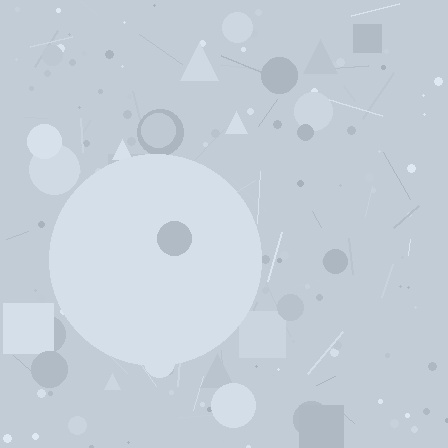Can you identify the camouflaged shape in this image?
The camouflaged shape is a circle.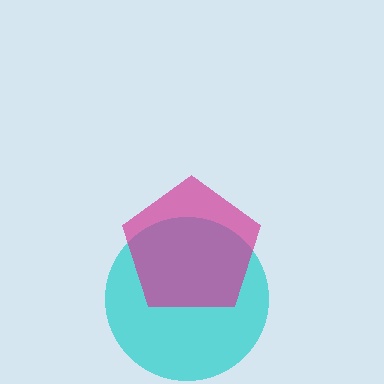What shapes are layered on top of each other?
The layered shapes are: a cyan circle, a magenta pentagon.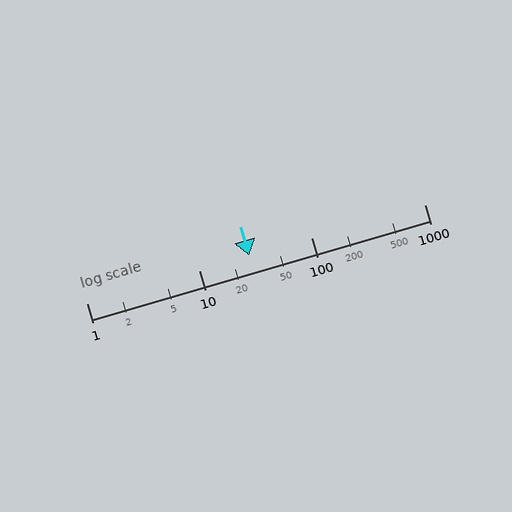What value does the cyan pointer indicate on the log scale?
The pointer indicates approximately 28.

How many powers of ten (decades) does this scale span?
The scale spans 3 decades, from 1 to 1000.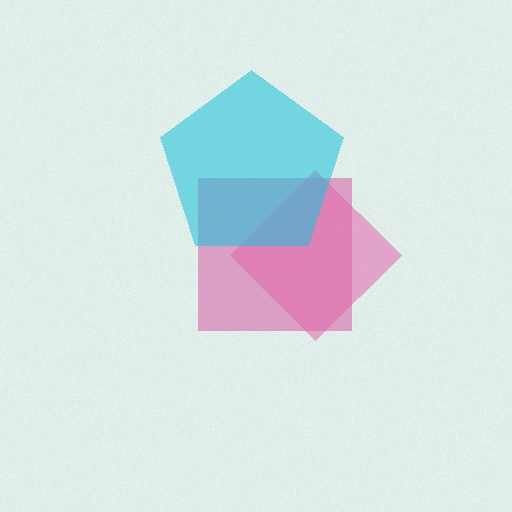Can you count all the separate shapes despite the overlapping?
Yes, there are 3 separate shapes.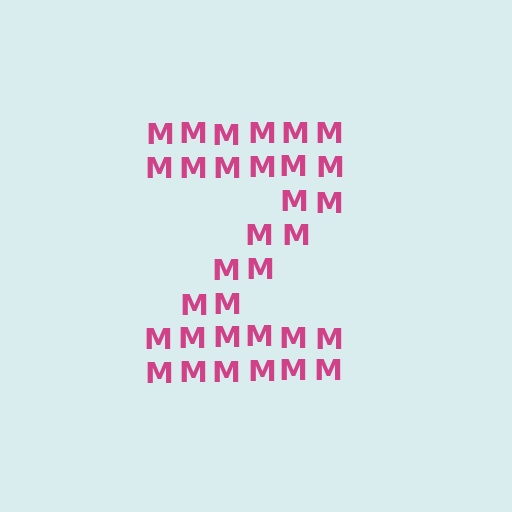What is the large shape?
The large shape is the letter Z.